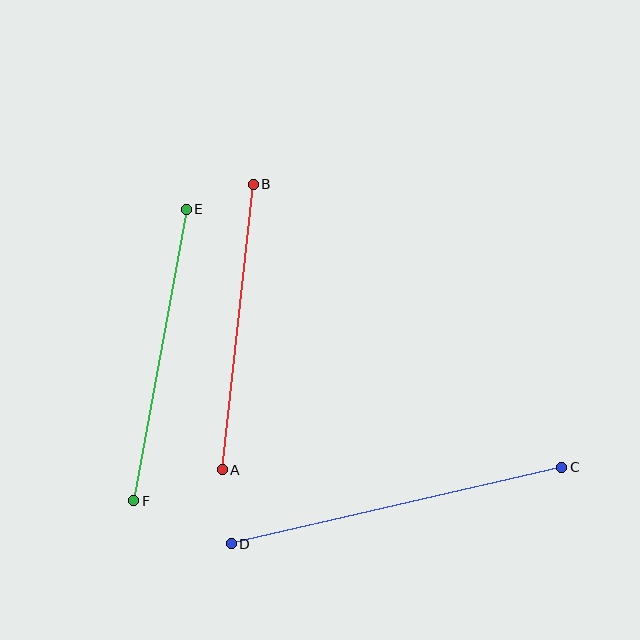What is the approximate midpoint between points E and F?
The midpoint is at approximately (160, 355) pixels.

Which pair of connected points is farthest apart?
Points C and D are farthest apart.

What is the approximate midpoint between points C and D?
The midpoint is at approximately (397, 505) pixels.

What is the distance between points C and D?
The distance is approximately 339 pixels.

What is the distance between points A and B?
The distance is approximately 287 pixels.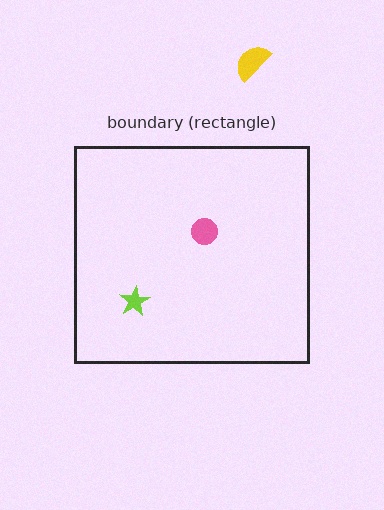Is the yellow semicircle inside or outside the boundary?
Outside.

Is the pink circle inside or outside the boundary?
Inside.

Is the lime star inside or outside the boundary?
Inside.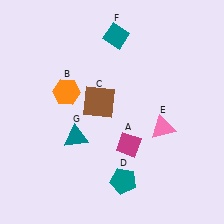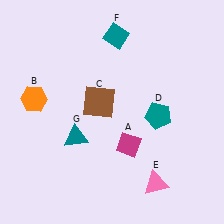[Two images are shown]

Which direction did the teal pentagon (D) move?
The teal pentagon (D) moved up.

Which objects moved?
The objects that moved are: the orange hexagon (B), the teal pentagon (D), the pink triangle (E).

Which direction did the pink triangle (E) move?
The pink triangle (E) moved down.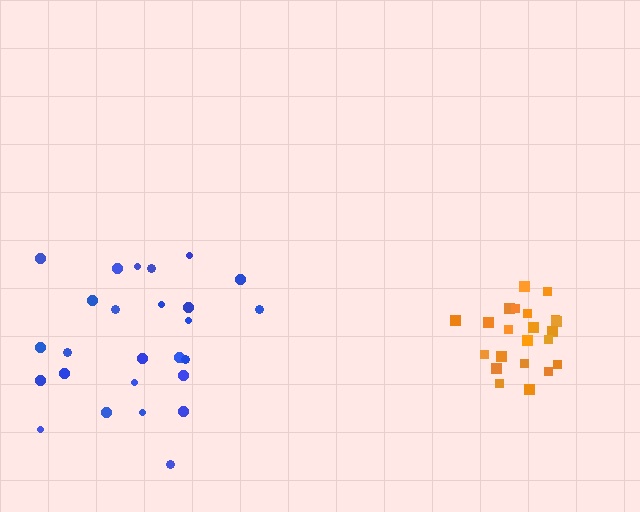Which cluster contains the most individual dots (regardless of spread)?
Blue (26).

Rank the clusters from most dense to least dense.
orange, blue.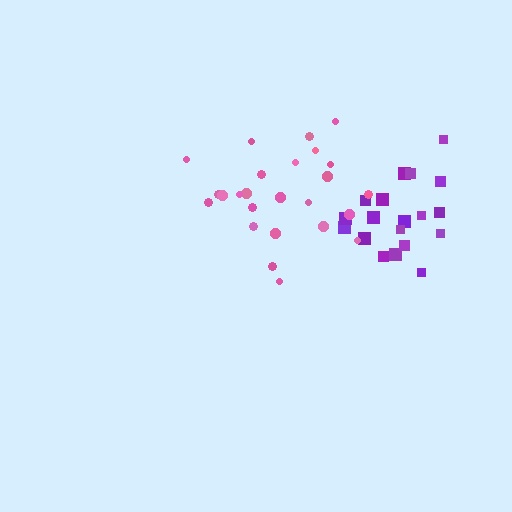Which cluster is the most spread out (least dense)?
Pink.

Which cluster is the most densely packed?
Purple.